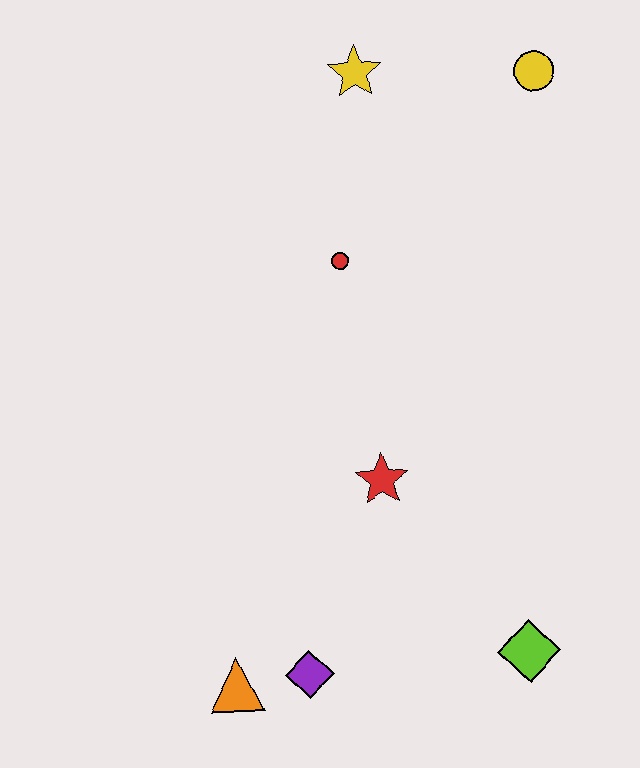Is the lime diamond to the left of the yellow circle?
Yes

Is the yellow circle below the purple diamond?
No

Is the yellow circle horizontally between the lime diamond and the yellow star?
No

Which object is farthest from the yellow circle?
The orange triangle is farthest from the yellow circle.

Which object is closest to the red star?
The purple diamond is closest to the red star.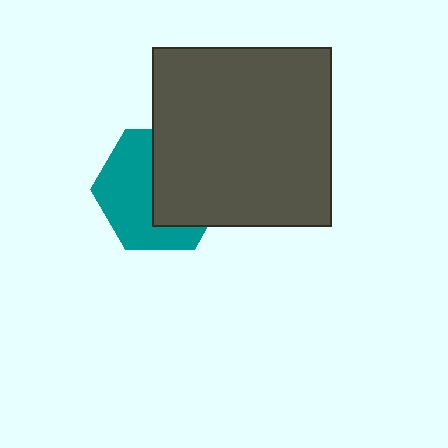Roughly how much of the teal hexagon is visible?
About half of it is visible (roughly 51%).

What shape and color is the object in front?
The object in front is a dark gray square.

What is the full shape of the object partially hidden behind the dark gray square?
The partially hidden object is a teal hexagon.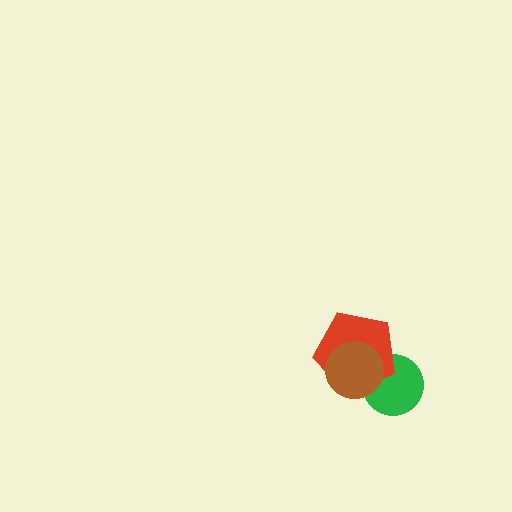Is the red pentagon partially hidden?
Yes, it is partially covered by another shape.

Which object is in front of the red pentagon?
The brown circle is in front of the red pentagon.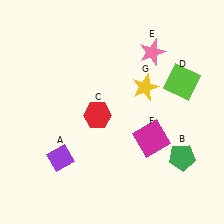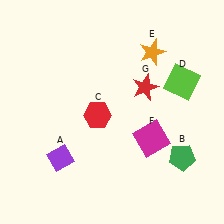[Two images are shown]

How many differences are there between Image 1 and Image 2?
There are 2 differences between the two images.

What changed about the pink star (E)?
In Image 1, E is pink. In Image 2, it changed to orange.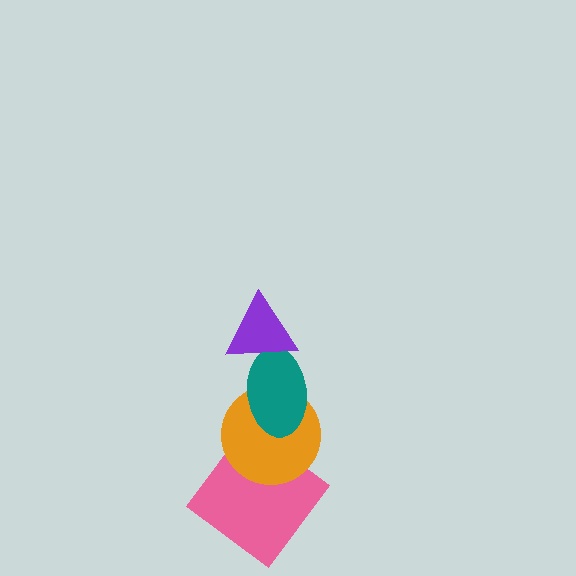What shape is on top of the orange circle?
The teal ellipse is on top of the orange circle.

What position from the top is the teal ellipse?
The teal ellipse is 2nd from the top.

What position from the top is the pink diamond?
The pink diamond is 4th from the top.